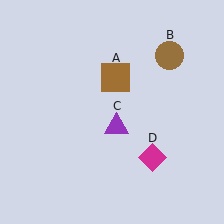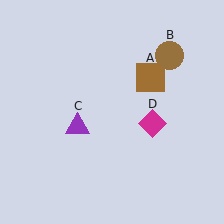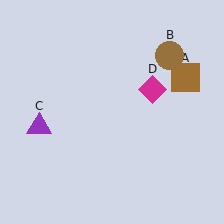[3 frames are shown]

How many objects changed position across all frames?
3 objects changed position: brown square (object A), purple triangle (object C), magenta diamond (object D).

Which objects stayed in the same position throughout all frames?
Brown circle (object B) remained stationary.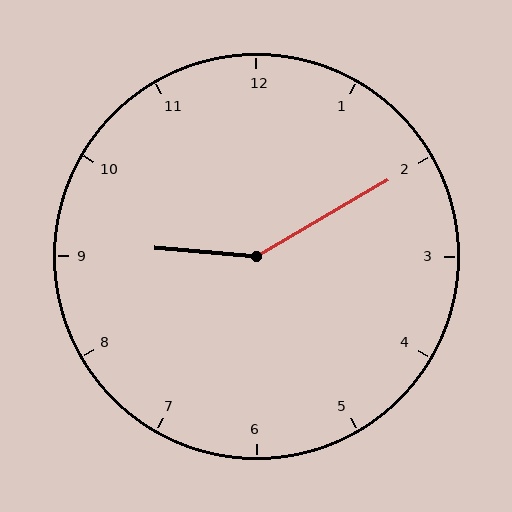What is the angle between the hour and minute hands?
Approximately 145 degrees.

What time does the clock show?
9:10.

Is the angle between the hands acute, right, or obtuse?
It is obtuse.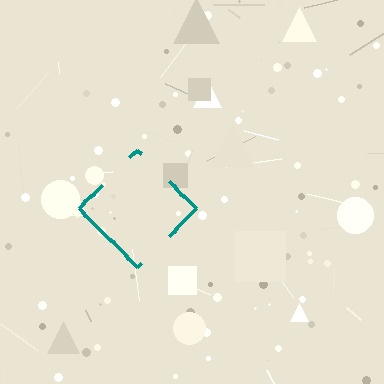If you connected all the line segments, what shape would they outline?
They would outline a diamond.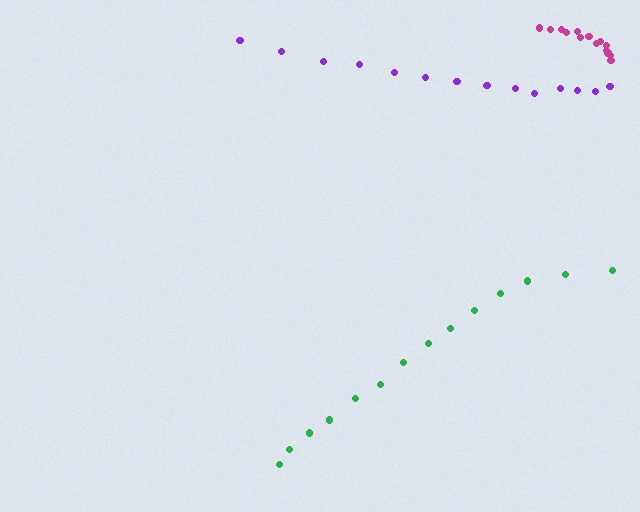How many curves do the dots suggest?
There are 3 distinct paths.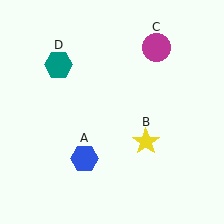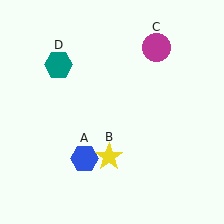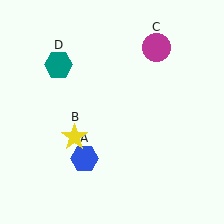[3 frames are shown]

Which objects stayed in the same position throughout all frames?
Blue hexagon (object A) and magenta circle (object C) and teal hexagon (object D) remained stationary.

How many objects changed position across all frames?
1 object changed position: yellow star (object B).